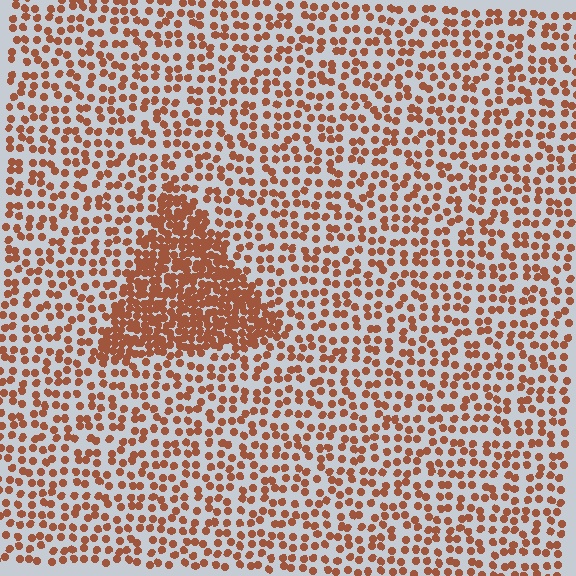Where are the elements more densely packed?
The elements are more densely packed inside the triangle boundary.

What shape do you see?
I see a triangle.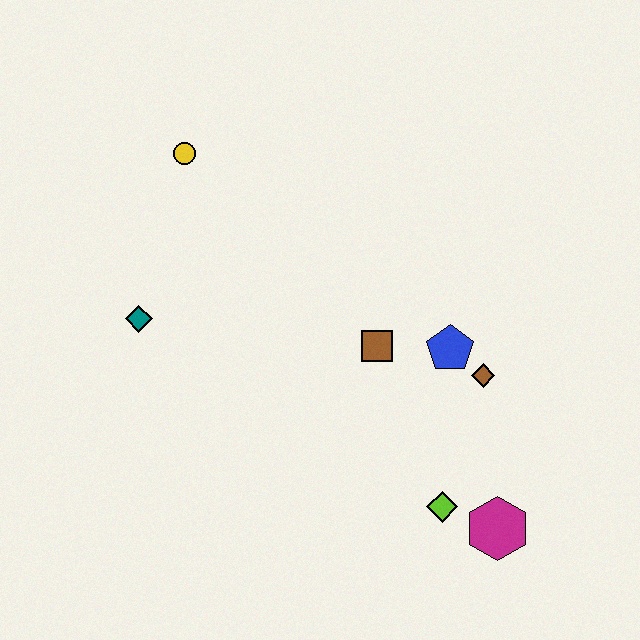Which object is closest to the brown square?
The blue pentagon is closest to the brown square.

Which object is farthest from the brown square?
The yellow circle is farthest from the brown square.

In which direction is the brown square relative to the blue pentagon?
The brown square is to the left of the blue pentagon.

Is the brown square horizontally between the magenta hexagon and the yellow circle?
Yes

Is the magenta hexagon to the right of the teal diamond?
Yes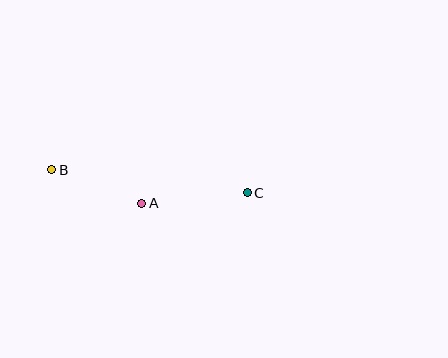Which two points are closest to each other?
Points A and B are closest to each other.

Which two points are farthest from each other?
Points B and C are farthest from each other.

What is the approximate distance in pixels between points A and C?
The distance between A and C is approximately 106 pixels.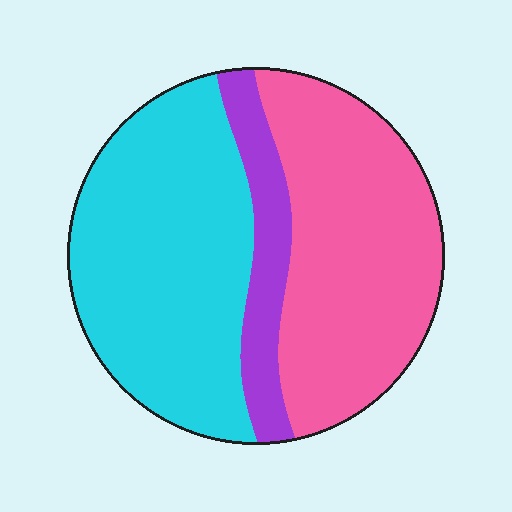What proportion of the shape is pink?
Pink covers around 40% of the shape.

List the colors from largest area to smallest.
From largest to smallest: cyan, pink, purple.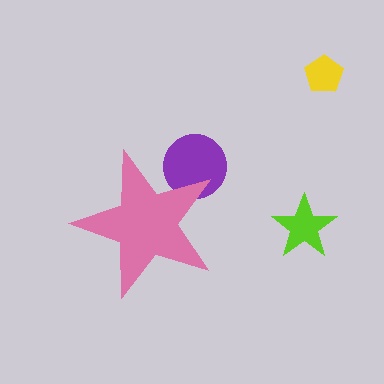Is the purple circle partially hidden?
Yes, the purple circle is partially hidden behind the pink star.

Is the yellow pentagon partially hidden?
No, the yellow pentagon is fully visible.